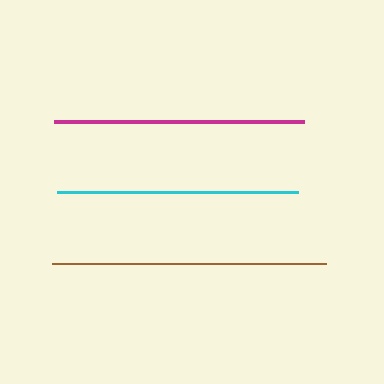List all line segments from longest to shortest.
From longest to shortest: brown, magenta, cyan.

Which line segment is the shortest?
The cyan line is the shortest at approximately 241 pixels.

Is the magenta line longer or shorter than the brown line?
The brown line is longer than the magenta line.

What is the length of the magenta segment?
The magenta segment is approximately 250 pixels long.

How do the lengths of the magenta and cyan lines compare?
The magenta and cyan lines are approximately the same length.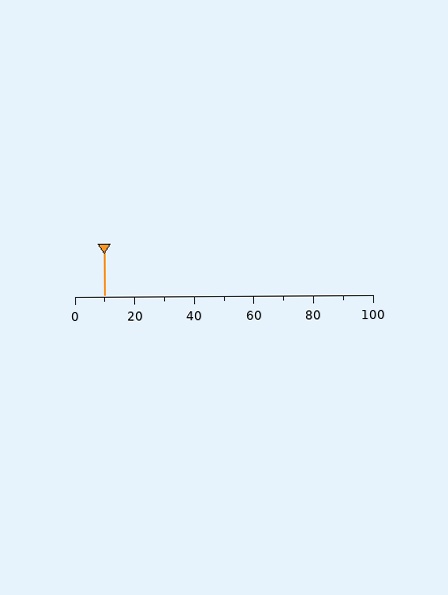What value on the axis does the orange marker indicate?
The marker indicates approximately 10.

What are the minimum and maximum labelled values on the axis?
The axis runs from 0 to 100.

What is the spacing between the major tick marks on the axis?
The major ticks are spaced 20 apart.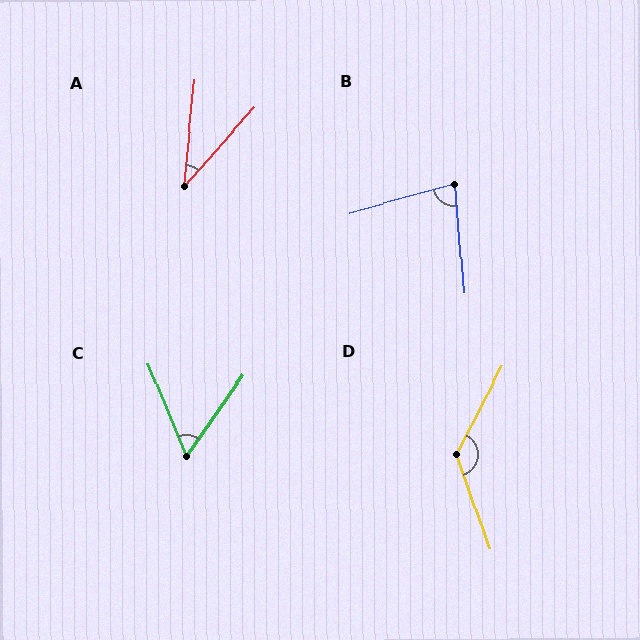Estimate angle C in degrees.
Approximately 57 degrees.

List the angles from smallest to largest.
A (36°), C (57°), B (79°), D (133°).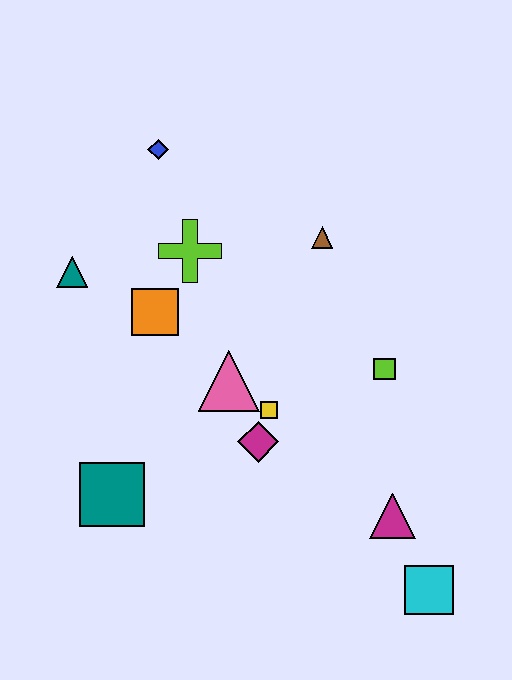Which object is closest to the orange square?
The lime cross is closest to the orange square.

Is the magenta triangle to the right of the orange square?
Yes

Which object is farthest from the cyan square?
The blue diamond is farthest from the cyan square.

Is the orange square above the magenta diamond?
Yes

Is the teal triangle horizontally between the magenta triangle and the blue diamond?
No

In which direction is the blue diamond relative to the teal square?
The blue diamond is above the teal square.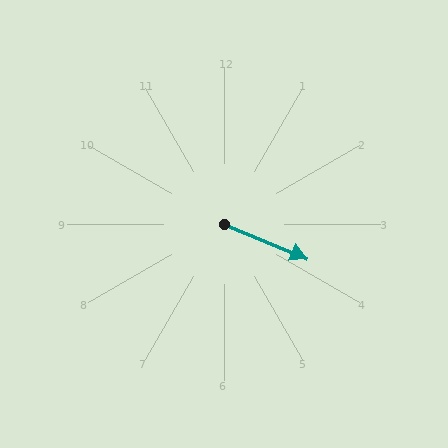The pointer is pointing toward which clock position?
Roughly 4 o'clock.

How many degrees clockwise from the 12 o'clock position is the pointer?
Approximately 113 degrees.